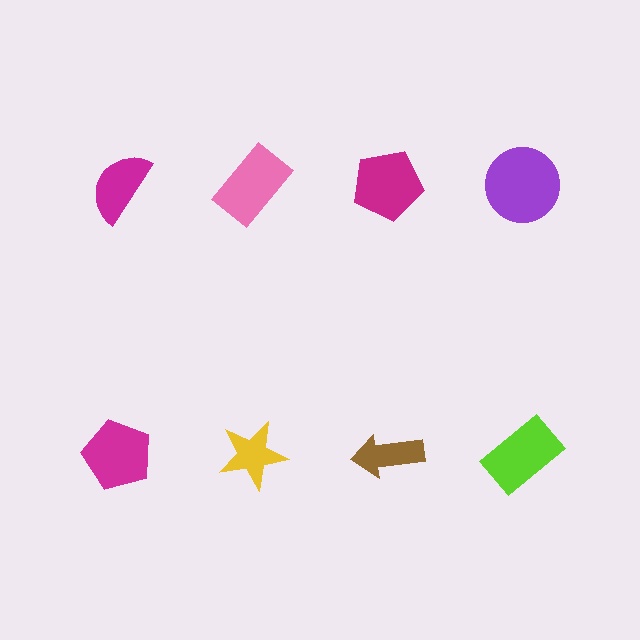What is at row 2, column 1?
A magenta pentagon.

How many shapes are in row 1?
4 shapes.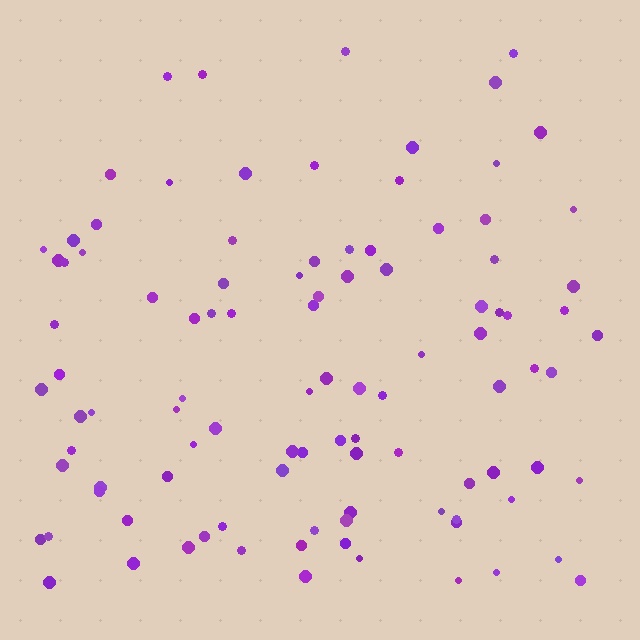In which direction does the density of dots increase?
From top to bottom, with the bottom side densest.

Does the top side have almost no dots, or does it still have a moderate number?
Still a moderate number, just noticeably fewer than the bottom.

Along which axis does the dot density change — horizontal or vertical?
Vertical.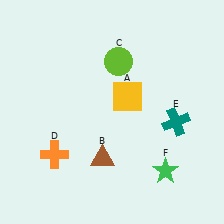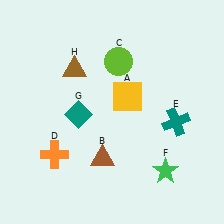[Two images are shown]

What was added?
A teal diamond (G), a brown triangle (H) were added in Image 2.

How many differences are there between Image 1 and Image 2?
There are 2 differences between the two images.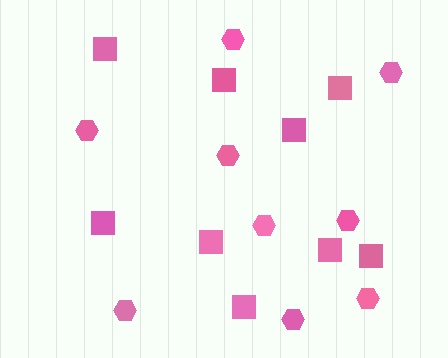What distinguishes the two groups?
There are 2 groups: one group of hexagons (9) and one group of squares (9).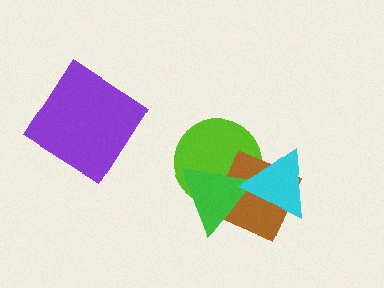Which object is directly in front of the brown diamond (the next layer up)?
The green triangle is directly in front of the brown diamond.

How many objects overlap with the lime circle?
3 objects overlap with the lime circle.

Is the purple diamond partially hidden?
No, no other shape covers it.